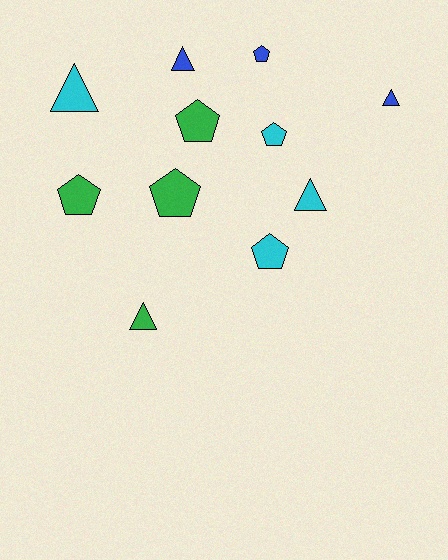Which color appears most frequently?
Cyan, with 4 objects.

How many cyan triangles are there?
There are 2 cyan triangles.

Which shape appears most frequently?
Pentagon, with 6 objects.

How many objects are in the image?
There are 11 objects.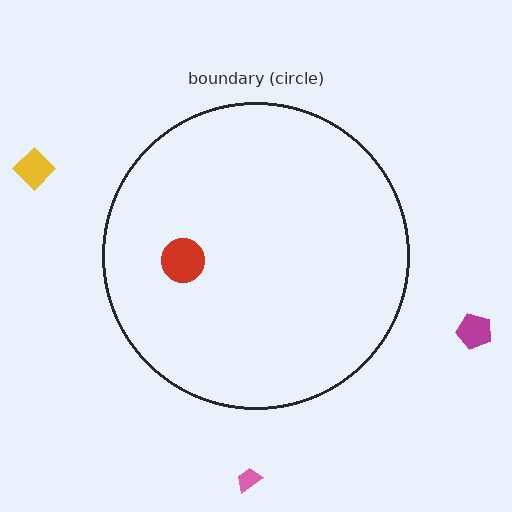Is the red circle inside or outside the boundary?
Inside.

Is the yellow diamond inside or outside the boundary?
Outside.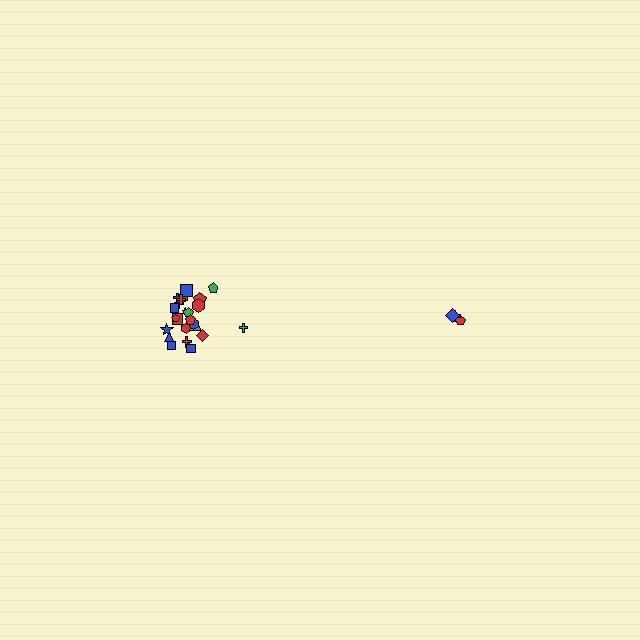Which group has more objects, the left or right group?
The left group.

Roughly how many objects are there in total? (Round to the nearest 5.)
Roughly 30 objects in total.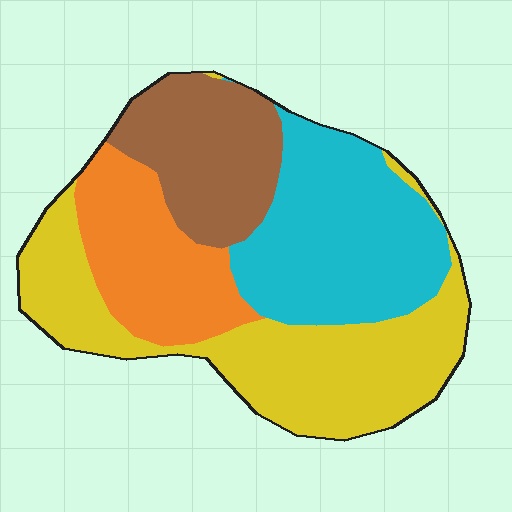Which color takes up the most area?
Yellow, at roughly 35%.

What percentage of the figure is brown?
Brown takes up about one fifth (1/5) of the figure.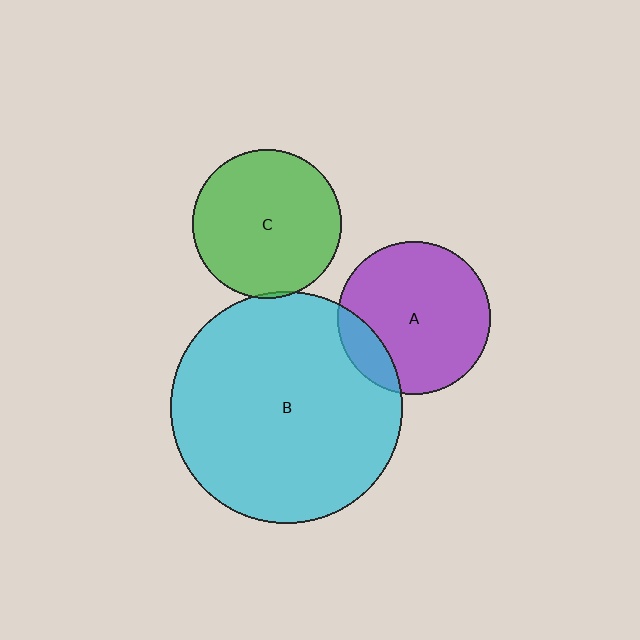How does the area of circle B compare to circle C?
Approximately 2.4 times.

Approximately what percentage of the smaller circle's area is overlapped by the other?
Approximately 5%.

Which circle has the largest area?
Circle B (cyan).